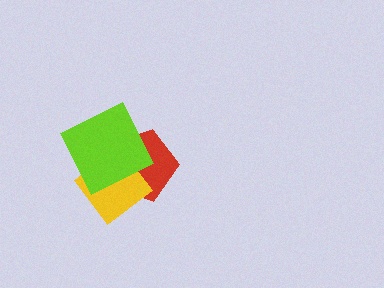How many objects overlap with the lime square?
2 objects overlap with the lime square.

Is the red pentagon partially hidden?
Yes, it is partially covered by another shape.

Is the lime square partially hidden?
No, no other shape covers it.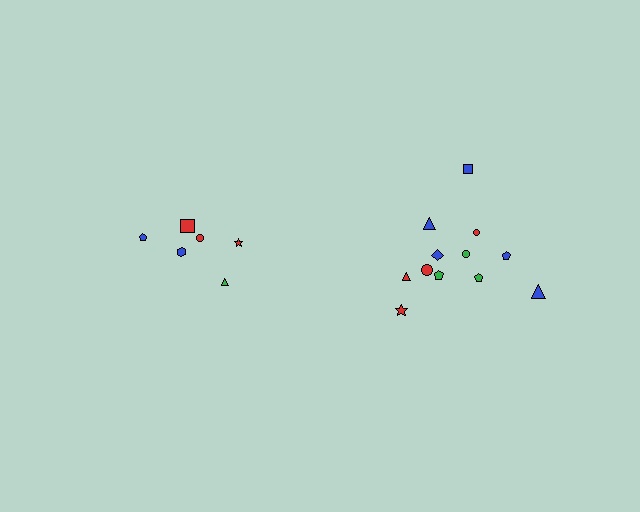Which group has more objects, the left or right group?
The right group.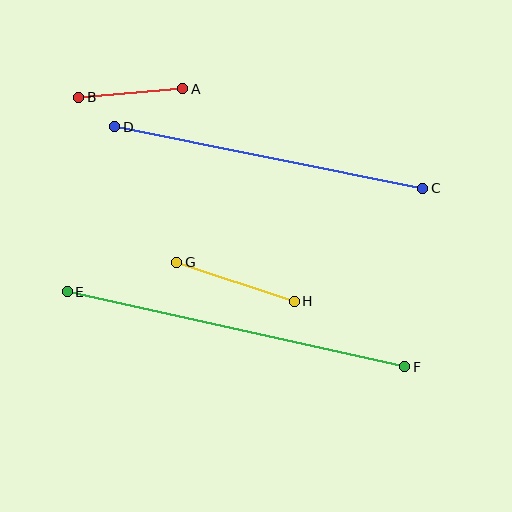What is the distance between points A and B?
The distance is approximately 104 pixels.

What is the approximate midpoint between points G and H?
The midpoint is at approximately (235, 282) pixels.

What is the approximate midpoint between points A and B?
The midpoint is at approximately (131, 93) pixels.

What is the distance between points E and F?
The distance is approximately 346 pixels.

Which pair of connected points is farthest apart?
Points E and F are farthest apart.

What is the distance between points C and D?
The distance is approximately 314 pixels.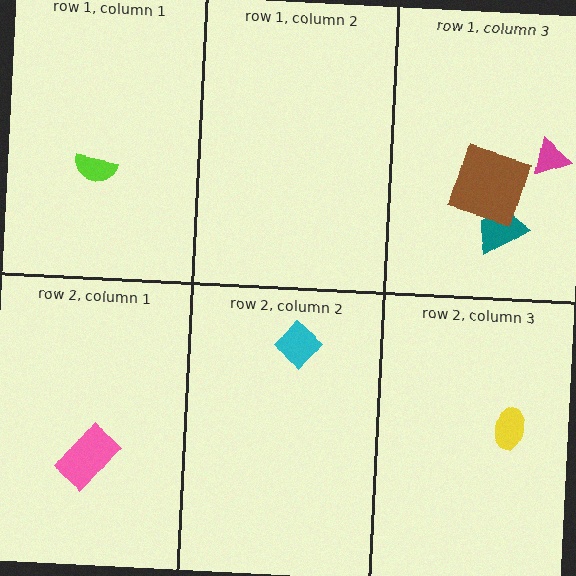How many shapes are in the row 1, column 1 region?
1.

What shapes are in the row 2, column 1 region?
The pink rectangle.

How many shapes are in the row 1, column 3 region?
3.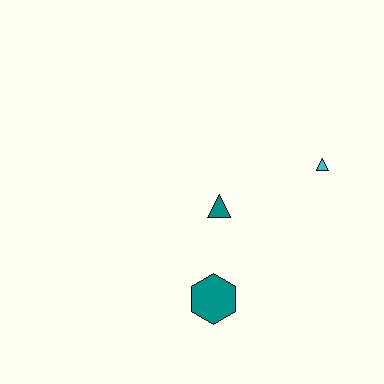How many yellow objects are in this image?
There are no yellow objects.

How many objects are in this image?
There are 3 objects.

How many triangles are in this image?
There are 2 triangles.